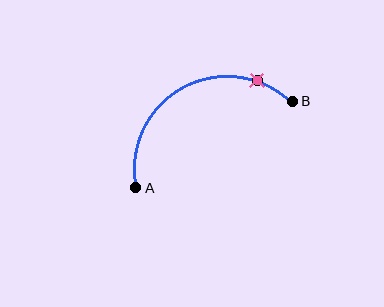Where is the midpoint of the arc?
The arc midpoint is the point on the curve farthest from the straight line joining A and B. It sits above that line.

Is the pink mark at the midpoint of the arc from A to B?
No. The pink mark lies on the arc but is closer to endpoint B. The arc midpoint would be at the point on the curve equidistant along the arc from both A and B.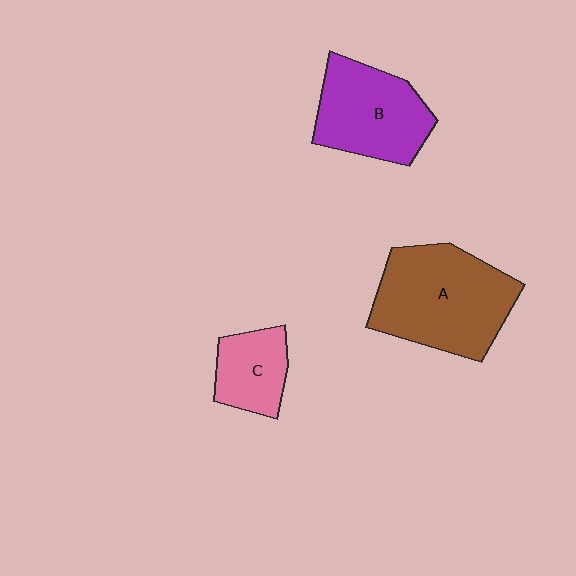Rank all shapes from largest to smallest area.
From largest to smallest: A (brown), B (purple), C (pink).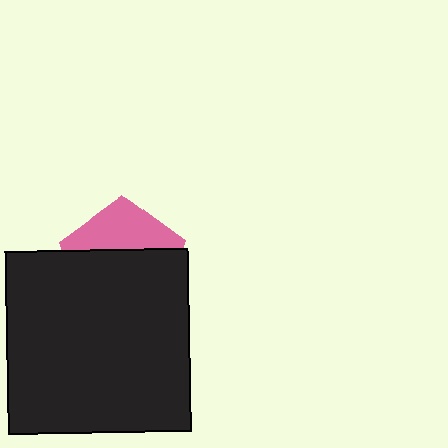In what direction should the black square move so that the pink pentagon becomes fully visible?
The black square should move down. That is the shortest direction to clear the overlap and leave the pink pentagon fully visible.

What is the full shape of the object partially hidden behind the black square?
The partially hidden object is a pink pentagon.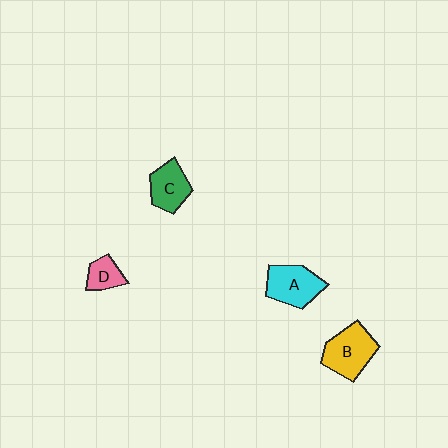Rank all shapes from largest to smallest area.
From largest to smallest: B (yellow), A (cyan), C (green), D (pink).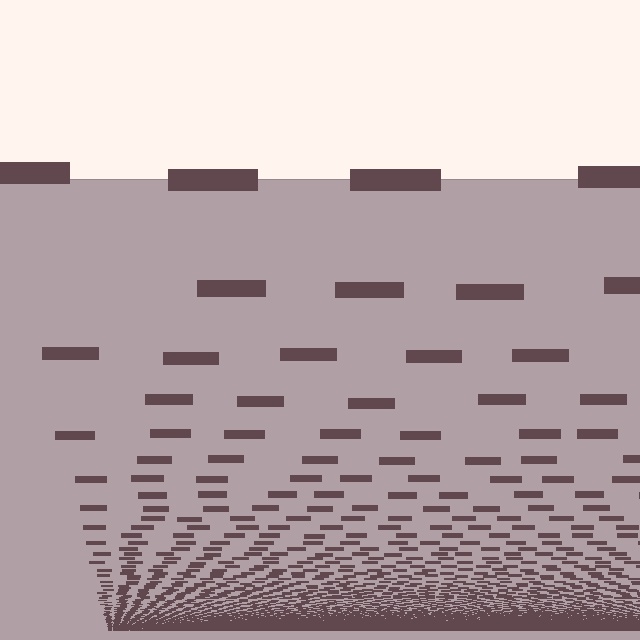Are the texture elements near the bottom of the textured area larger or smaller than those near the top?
Smaller. The gradient is inverted — elements near the bottom are smaller and denser.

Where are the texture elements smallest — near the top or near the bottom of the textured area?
Near the bottom.